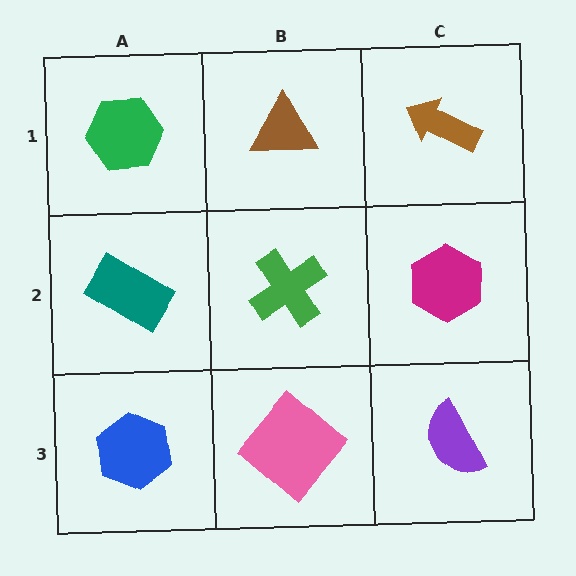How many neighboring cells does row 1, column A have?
2.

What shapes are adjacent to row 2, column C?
A brown arrow (row 1, column C), a purple semicircle (row 3, column C), a green cross (row 2, column B).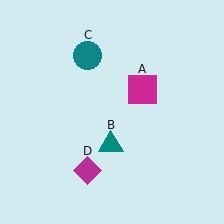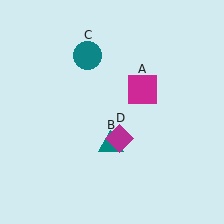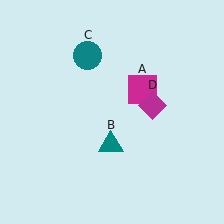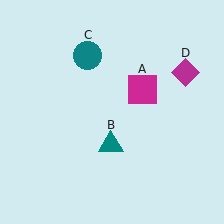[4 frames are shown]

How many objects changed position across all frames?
1 object changed position: magenta diamond (object D).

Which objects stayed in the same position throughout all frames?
Magenta square (object A) and teal triangle (object B) and teal circle (object C) remained stationary.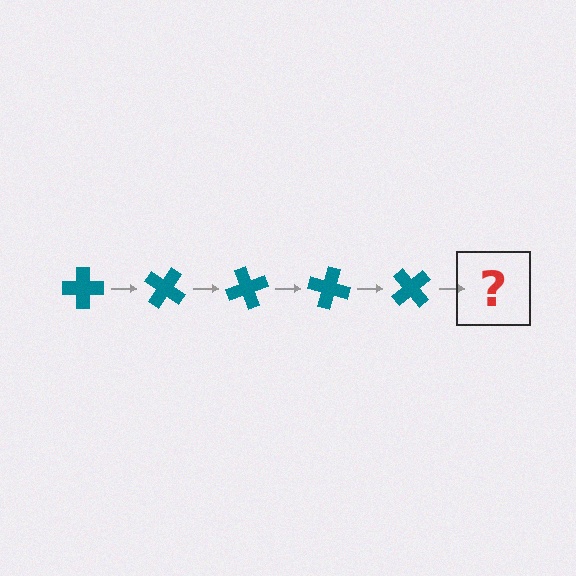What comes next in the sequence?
The next element should be a teal cross rotated 175 degrees.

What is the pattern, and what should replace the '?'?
The pattern is that the cross rotates 35 degrees each step. The '?' should be a teal cross rotated 175 degrees.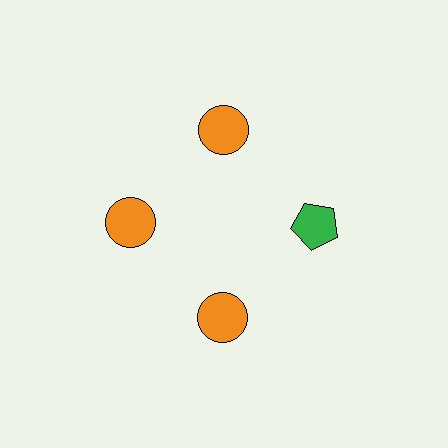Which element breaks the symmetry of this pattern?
The green pentagon at roughly the 3 o'clock position breaks the symmetry. All other shapes are orange circles.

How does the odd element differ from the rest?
It differs in both color (green instead of orange) and shape (pentagon instead of circle).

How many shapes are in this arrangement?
There are 4 shapes arranged in a ring pattern.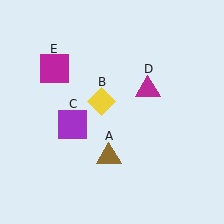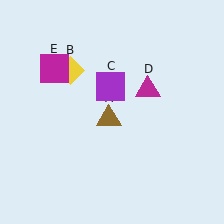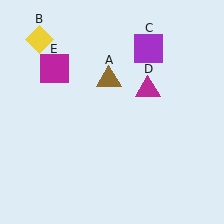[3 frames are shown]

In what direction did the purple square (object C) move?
The purple square (object C) moved up and to the right.